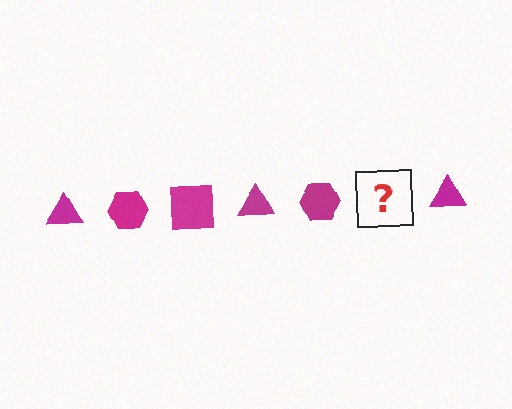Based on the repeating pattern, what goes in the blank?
The blank should be a magenta square.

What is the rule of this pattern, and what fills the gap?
The rule is that the pattern cycles through triangle, hexagon, square shapes in magenta. The gap should be filled with a magenta square.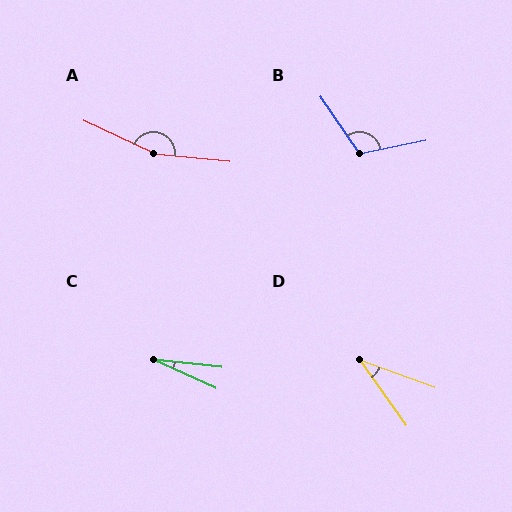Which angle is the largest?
A, at approximately 160 degrees.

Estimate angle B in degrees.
Approximately 112 degrees.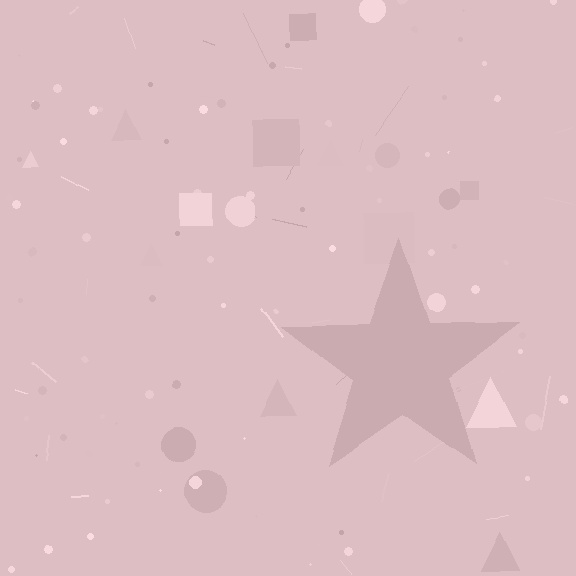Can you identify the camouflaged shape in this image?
The camouflaged shape is a star.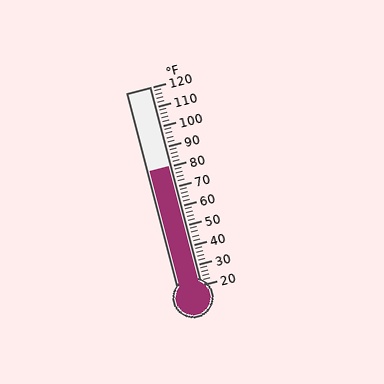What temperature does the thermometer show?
The thermometer shows approximately 80°F.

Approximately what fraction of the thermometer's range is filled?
The thermometer is filled to approximately 60% of its range.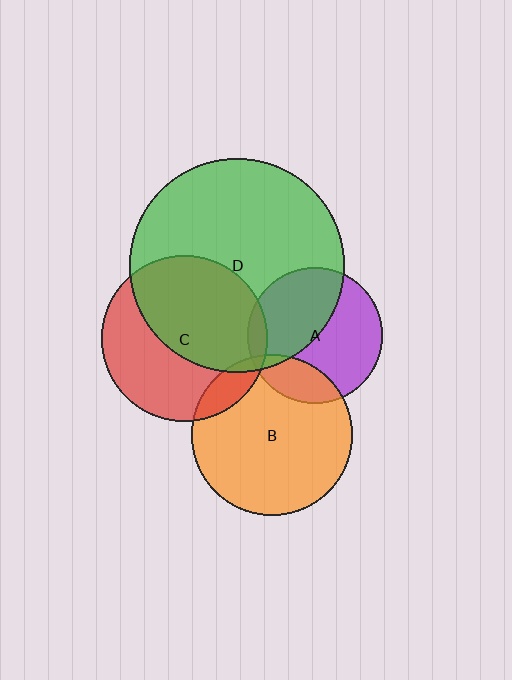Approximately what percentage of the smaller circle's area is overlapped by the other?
Approximately 55%.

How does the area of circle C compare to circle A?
Approximately 1.5 times.